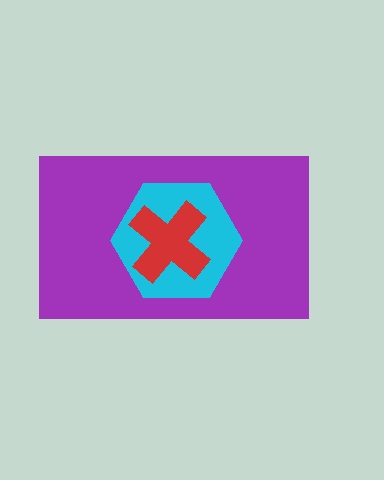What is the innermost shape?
The red cross.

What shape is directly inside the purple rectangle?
The cyan hexagon.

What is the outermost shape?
The purple rectangle.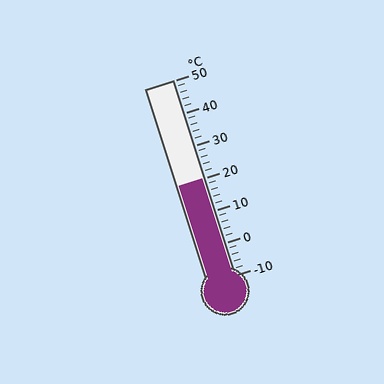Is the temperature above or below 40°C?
The temperature is below 40°C.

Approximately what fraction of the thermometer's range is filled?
The thermometer is filled to approximately 50% of its range.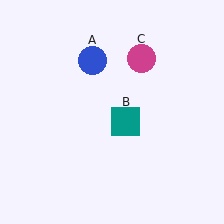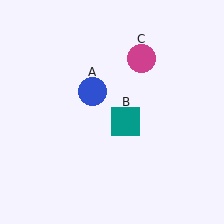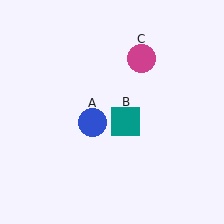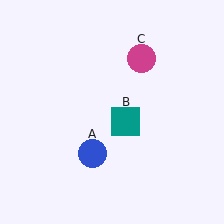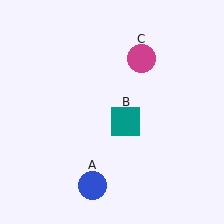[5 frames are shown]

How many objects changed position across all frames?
1 object changed position: blue circle (object A).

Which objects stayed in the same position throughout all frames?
Teal square (object B) and magenta circle (object C) remained stationary.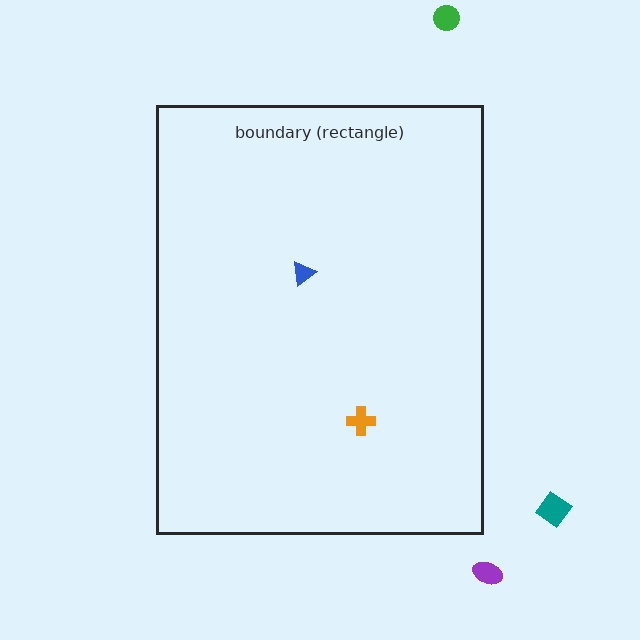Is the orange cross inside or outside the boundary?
Inside.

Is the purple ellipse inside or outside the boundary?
Outside.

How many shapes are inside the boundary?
2 inside, 3 outside.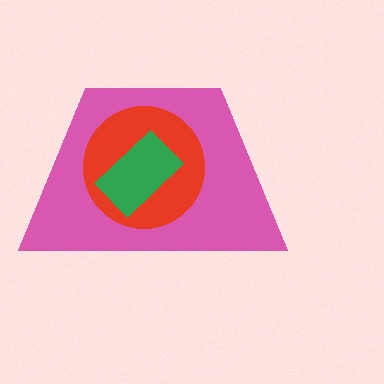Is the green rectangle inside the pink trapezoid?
Yes.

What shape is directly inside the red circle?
The green rectangle.